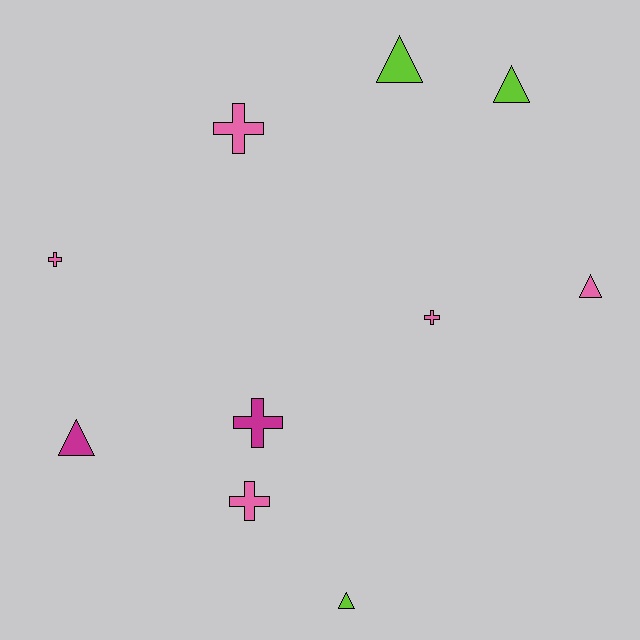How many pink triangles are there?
There is 1 pink triangle.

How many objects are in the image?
There are 10 objects.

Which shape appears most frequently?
Cross, with 5 objects.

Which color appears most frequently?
Pink, with 5 objects.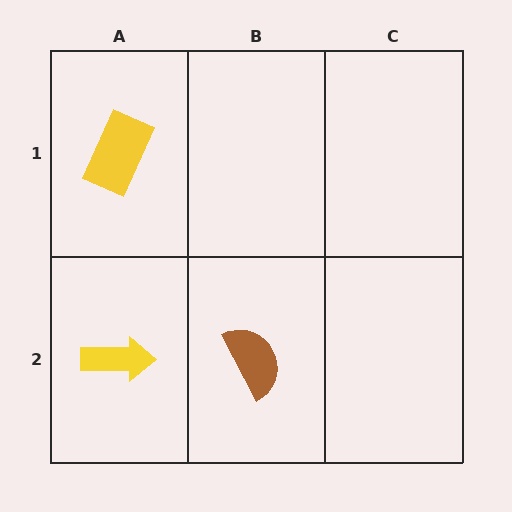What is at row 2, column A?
A yellow arrow.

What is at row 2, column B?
A brown semicircle.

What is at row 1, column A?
A yellow rectangle.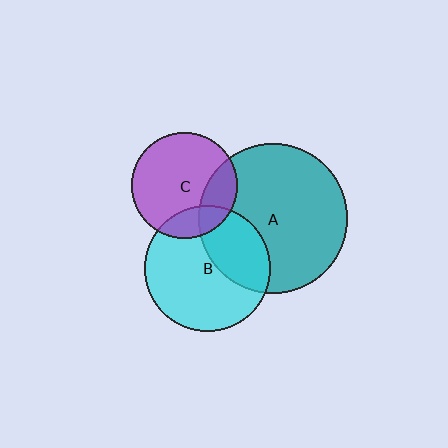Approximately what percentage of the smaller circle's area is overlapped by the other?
Approximately 35%.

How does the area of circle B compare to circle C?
Approximately 1.4 times.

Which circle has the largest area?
Circle A (teal).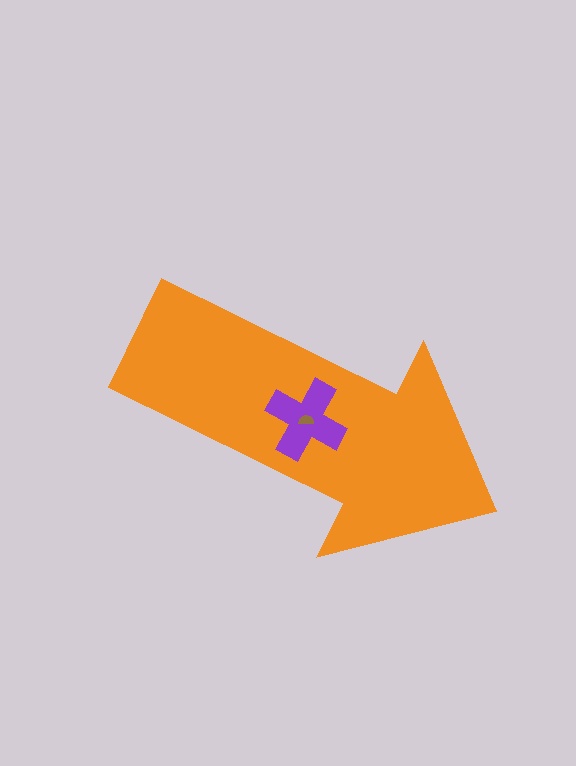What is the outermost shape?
The orange arrow.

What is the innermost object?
The brown semicircle.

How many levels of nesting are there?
3.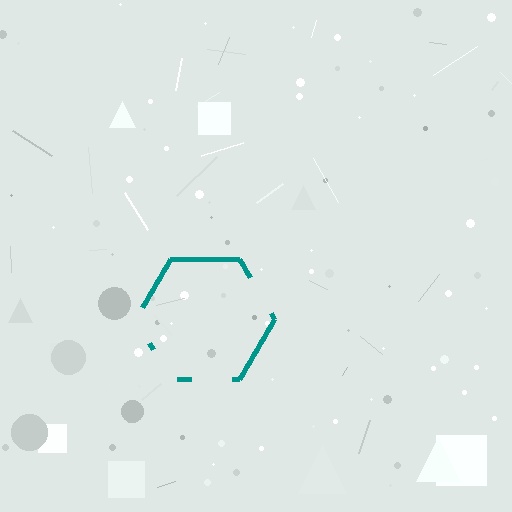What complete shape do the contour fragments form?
The contour fragments form a hexagon.